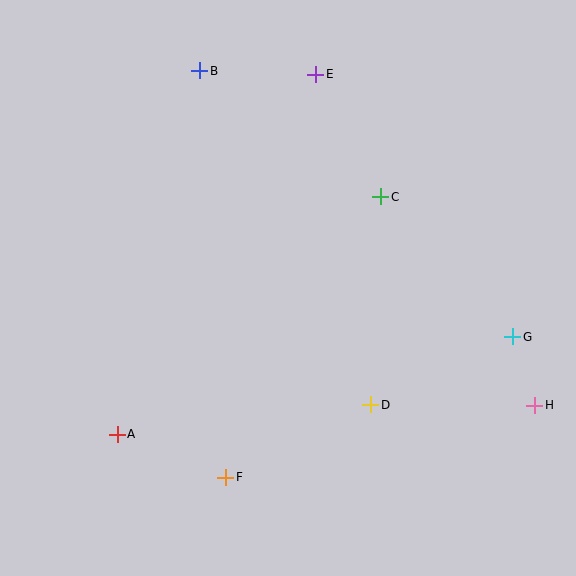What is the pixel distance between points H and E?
The distance between H and E is 397 pixels.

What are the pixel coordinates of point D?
Point D is at (371, 405).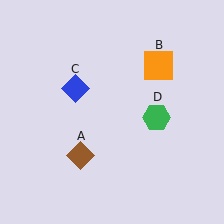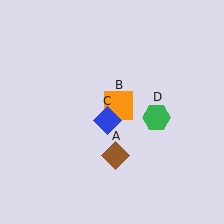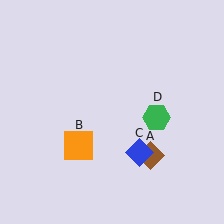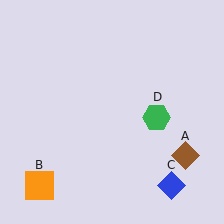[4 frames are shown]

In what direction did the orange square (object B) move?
The orange square (object B) moved down and to the left.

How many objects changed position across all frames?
3 objects changed position: brown diamond (object A), orange square (object B), blue diamond (object C).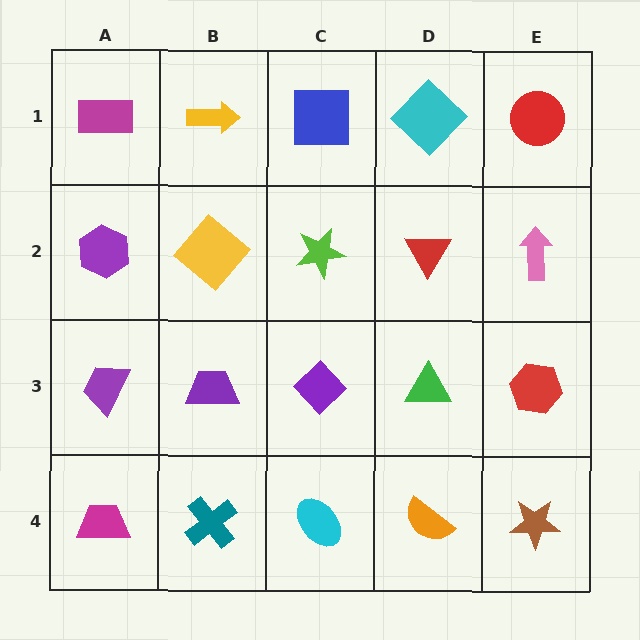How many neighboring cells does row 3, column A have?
3.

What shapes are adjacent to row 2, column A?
A magenta rectangle (row 1, column A), a purple trapezoid (row 3, column A), a yellow diamond (row 2, column B).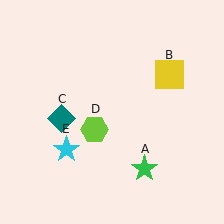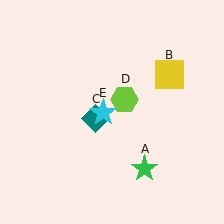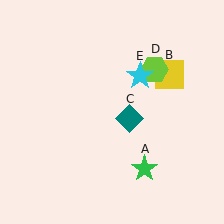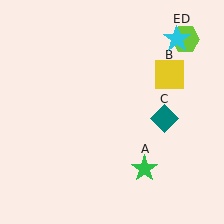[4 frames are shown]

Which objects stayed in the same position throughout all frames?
Green star (object A) and yellow square (object B) remained stationary.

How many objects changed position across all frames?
3 objects changed position: teal diamond (object C), lime hexagon (object D), cyan star (object E).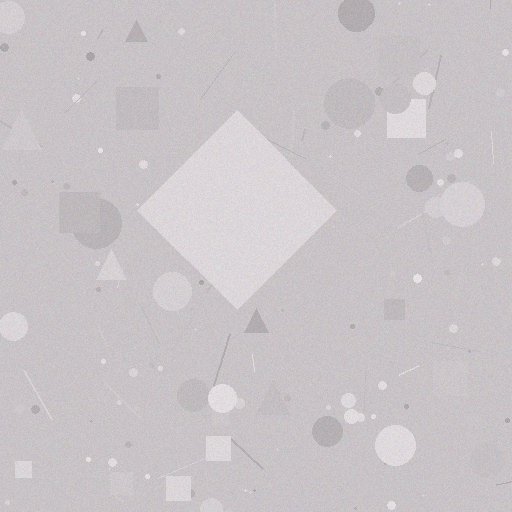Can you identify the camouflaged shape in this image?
The camouflaged shape is a diamond.